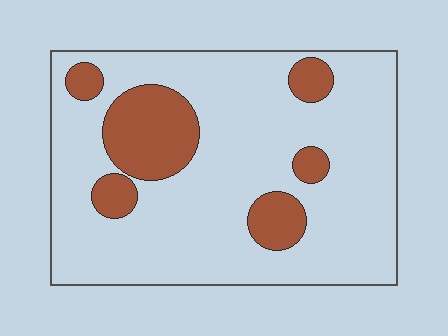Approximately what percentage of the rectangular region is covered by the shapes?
Approximately 20%.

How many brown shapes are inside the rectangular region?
6.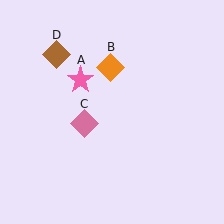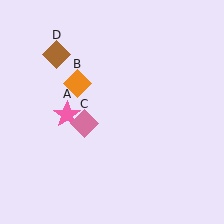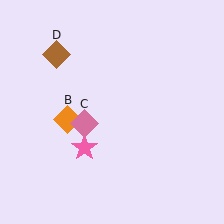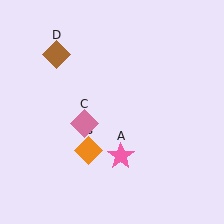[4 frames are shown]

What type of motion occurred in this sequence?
The pink star (object A), orange diamond (object B) rotated counterclockwise around the center of the scene.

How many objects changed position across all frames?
2 objects changed position: pink star (object A), orange diamond (object B).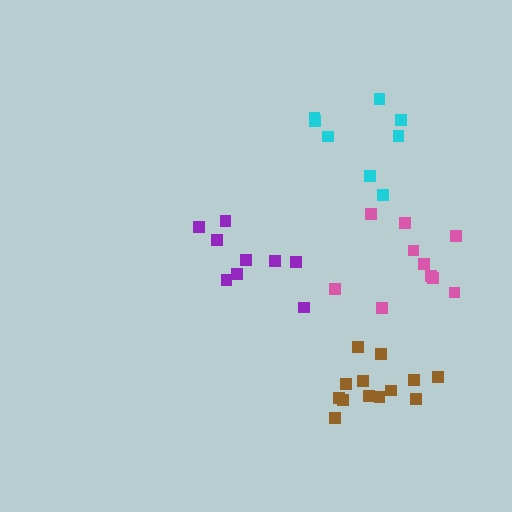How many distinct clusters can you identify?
There are 4 distinct clusters.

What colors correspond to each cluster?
The clusters are colored: pink, purple, cyan, brown.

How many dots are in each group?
Group 1: 10 dots, Group 2: 9 dots, Group 3: 8 dots, Group 4: 13 dots (40 total).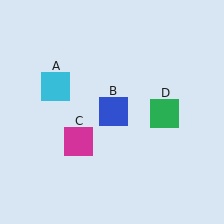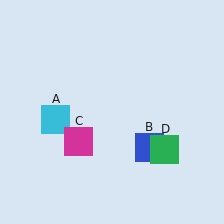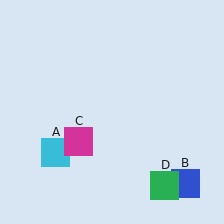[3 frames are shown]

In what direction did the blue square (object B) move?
The blue square (object B) moved down and to the right.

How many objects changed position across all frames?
3 objects changed position: cyan square (object A), blue square (object B), green square (object D).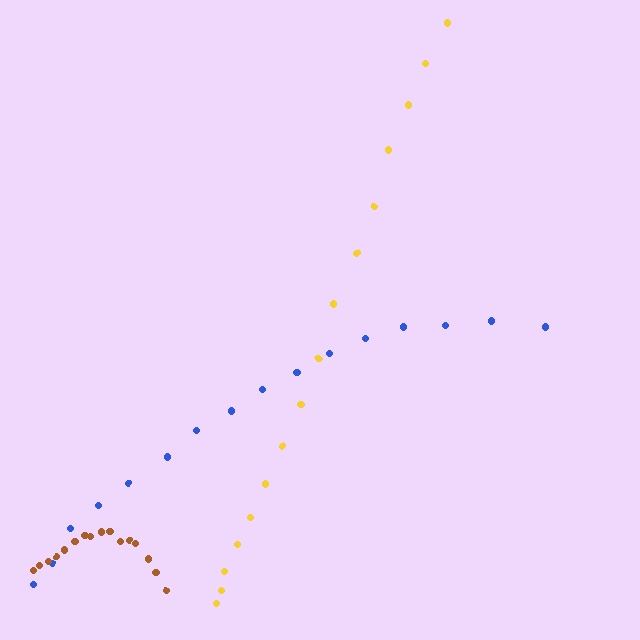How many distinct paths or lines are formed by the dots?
There are 3 distinct paths.